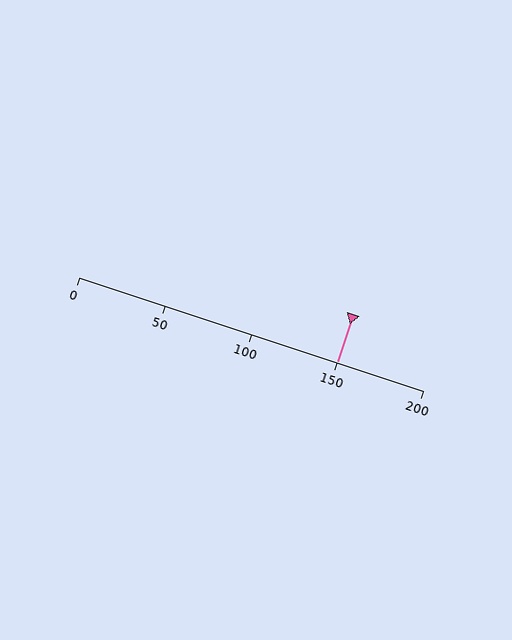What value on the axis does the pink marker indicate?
The marker indicates approximately 150.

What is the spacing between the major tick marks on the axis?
The major ticks are spaced 50 apart.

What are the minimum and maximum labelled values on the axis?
The axis runs from 0 to 200.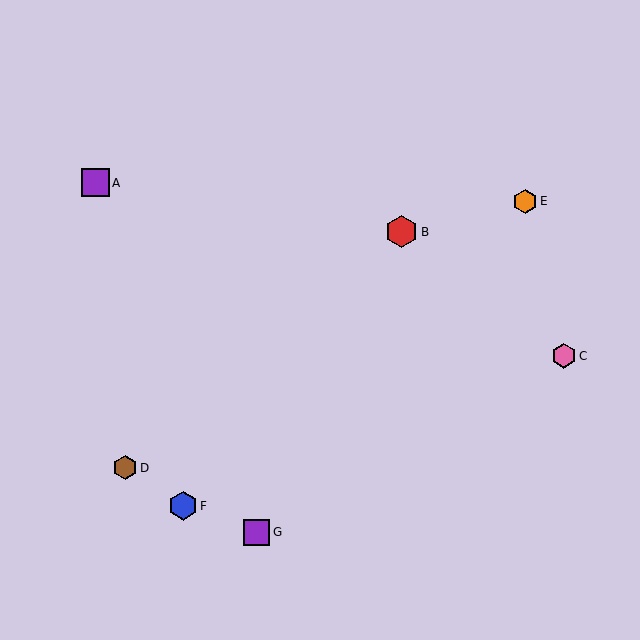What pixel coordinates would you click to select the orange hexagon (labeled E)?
Click at (525, 201) to select the orange hexagon E.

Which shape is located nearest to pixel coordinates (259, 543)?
The purple square (labeled G) at (257, 532) is nearest to that location.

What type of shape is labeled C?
Shape C is a pink hexagon.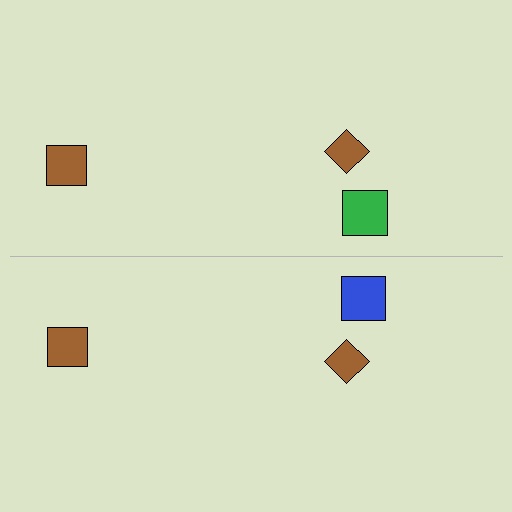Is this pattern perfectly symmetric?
No, the pattern is not perfectly symmetric. The blue square on the bottom side breaks the symmetry — its mirror counterpart is green.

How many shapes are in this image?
There are 6 shapes in this image.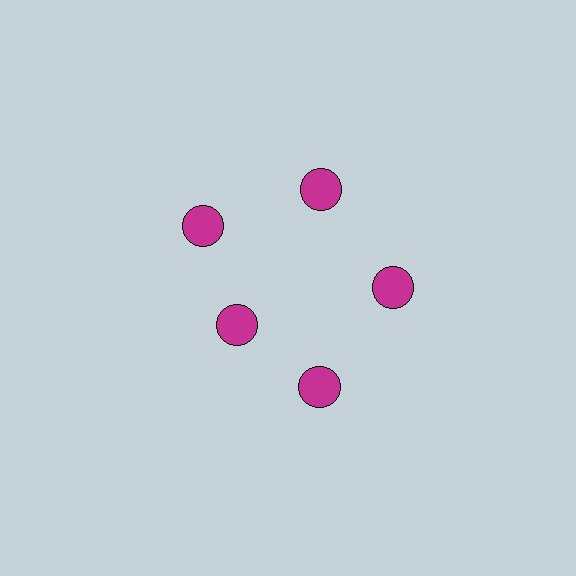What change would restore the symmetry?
The symmetry would be restored by moving it outward, back onto the ring so that all 5 circles sit at equal angles and equal distance from the center.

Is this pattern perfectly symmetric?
No. The 5 magenta circles are arranged in a ring, but one element near the 8 o'clock position is pulled inward toward the center, breaking the 5-fold rotational symmetry.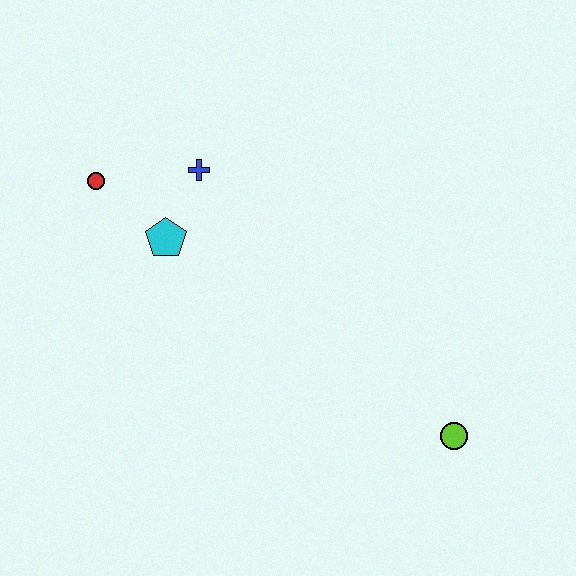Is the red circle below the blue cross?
Yes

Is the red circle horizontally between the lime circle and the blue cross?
No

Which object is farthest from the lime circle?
The red circle is farthest from the lime circle.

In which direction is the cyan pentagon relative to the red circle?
The cyan pentagon is to the right of the red circle.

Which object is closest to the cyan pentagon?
The blue cross is closest to the cyan pentagon.